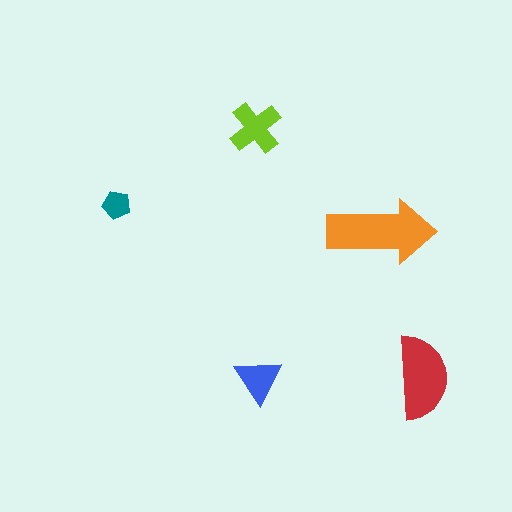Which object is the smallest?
The teal pentagon.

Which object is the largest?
The orange arrow.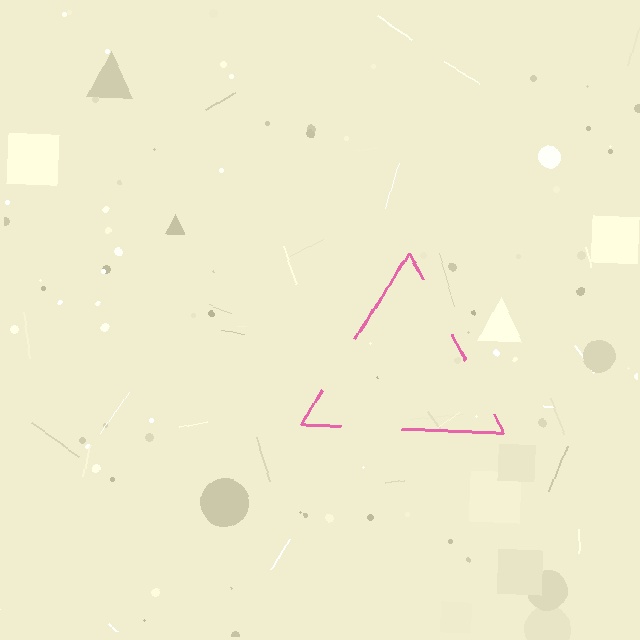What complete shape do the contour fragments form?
The contour fragments form a triangle.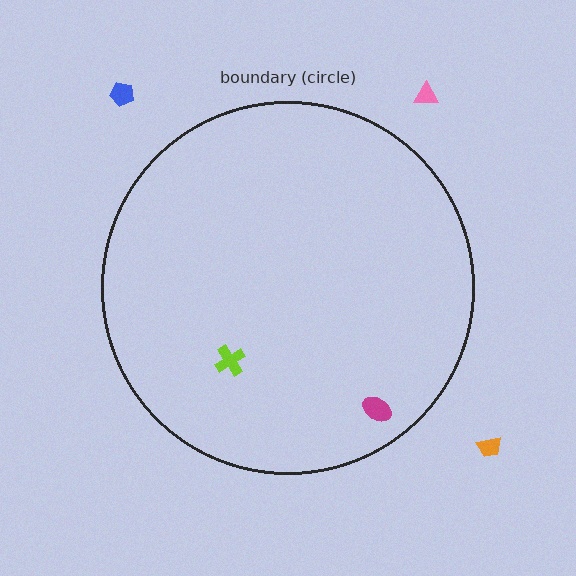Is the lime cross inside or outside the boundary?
Inside.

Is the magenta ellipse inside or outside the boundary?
Inside.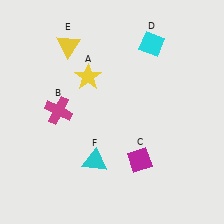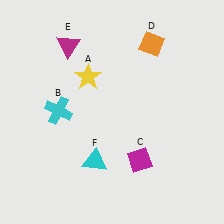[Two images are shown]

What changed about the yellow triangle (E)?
In Image 1, E is yellow. In Image 2, it changed to magenta.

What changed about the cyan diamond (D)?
In Image 1, D is cyan. In Image 2, it changed to orange.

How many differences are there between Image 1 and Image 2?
There are 3 differences between the two images.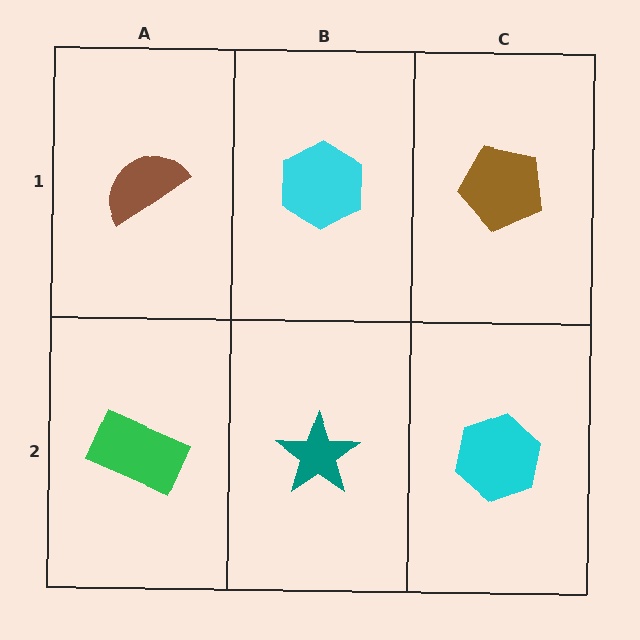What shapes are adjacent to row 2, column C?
A brown pentagon (row 1, column C), a teal star (row 2, column B).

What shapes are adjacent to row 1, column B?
A teal star (row 2, column B), a brown semicircle (row 1, column A), a brown pentagon (row 1, column C).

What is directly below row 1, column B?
A teal star.